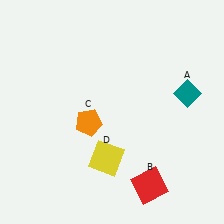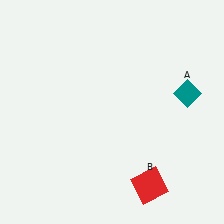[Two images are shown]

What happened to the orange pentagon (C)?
The orange pentagon (C) was removed in Image 2. It was in the bottom-left area of Image 1.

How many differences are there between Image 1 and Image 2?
There are 2 differences between the two images.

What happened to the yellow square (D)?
The yellow square (D) was removed in Image 2. It was in the bottom-left area of Image 1.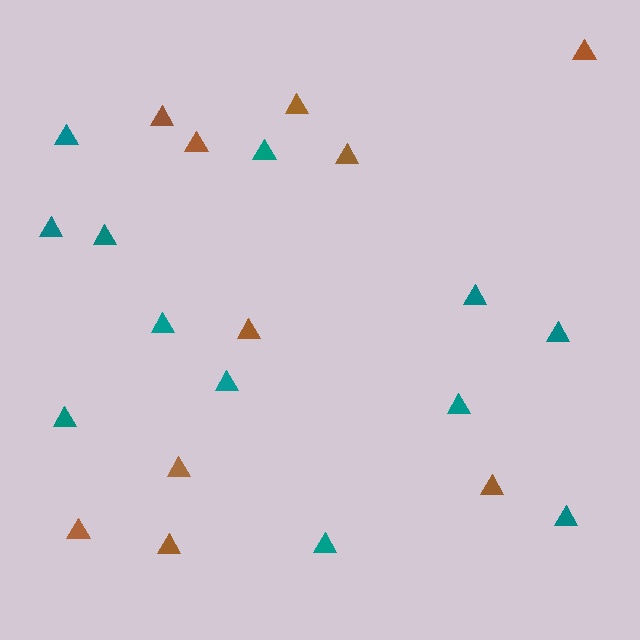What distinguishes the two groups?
There are 2 groups: one group of teal triangles (12) and one group of brown triangles (10).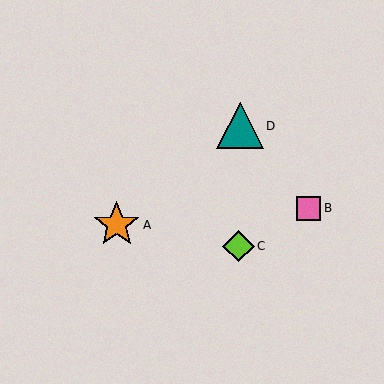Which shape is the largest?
The teal triangle (labeled D) is the largest.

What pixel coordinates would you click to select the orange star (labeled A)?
Click at (117, 225) to select the orange star A.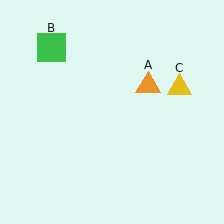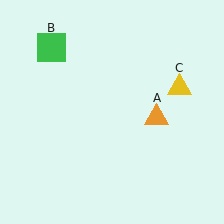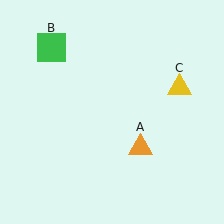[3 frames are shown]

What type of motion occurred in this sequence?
The orange triangle (object A) rotated clockwise around the center of the scene.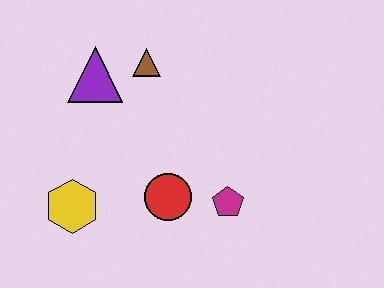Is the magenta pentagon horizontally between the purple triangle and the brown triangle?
No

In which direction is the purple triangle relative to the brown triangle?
The purple triangle is to the left of the brown triangle.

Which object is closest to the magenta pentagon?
The red circle is closest to the magenta pentagon.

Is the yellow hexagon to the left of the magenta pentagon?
Yes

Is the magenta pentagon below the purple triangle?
Yes